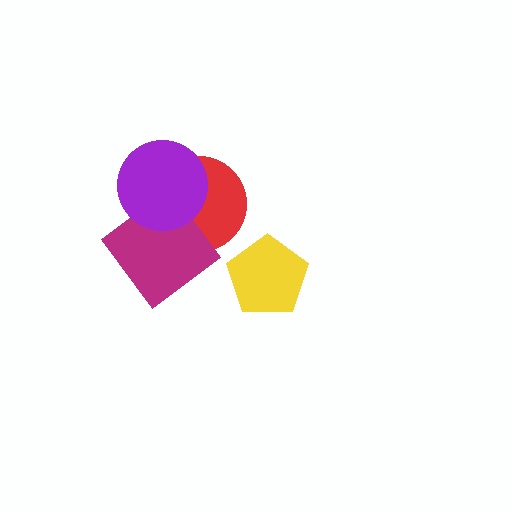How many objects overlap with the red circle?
2 objects overlap with the red circle.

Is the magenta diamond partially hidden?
Yes, it is partially covered by another shape.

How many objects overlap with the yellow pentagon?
0 objects overlap with the yellow pentagon.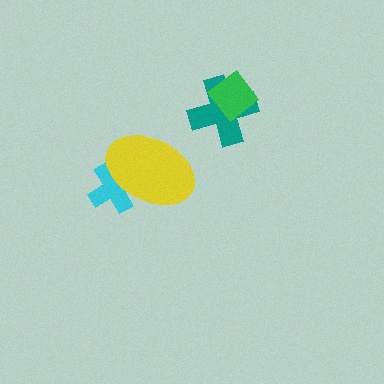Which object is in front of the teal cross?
The green diamond is in front of the teal cross.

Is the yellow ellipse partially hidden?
No, no other shape covers it.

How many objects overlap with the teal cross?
1 object overlaps with the teal cross.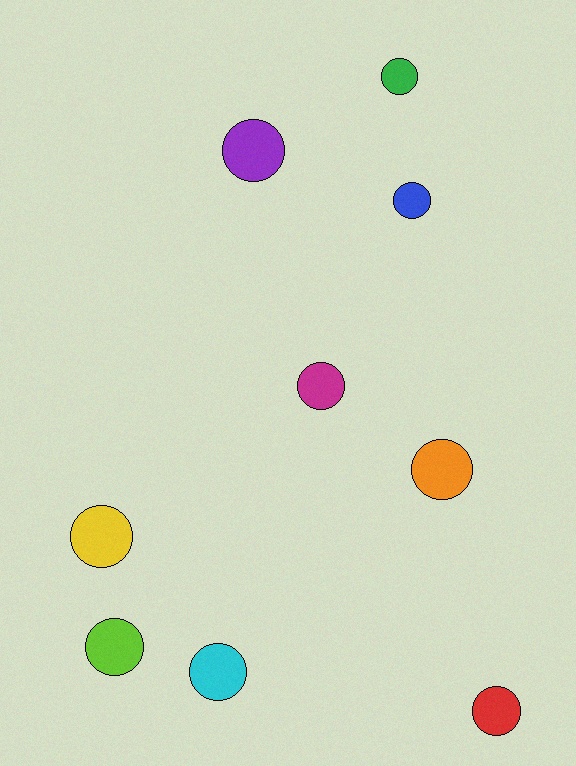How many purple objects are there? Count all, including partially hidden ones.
There is 1 purple object.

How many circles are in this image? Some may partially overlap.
There are 9 circles.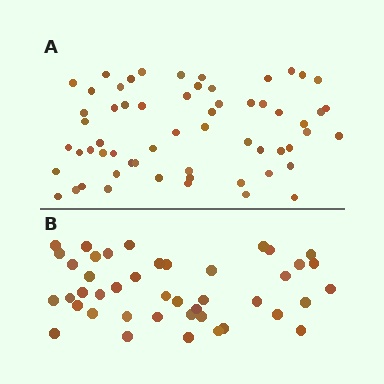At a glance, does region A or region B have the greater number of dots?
Region A (the top region) has more dots.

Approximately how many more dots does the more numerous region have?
Region A has approximately 15 more dots than region B.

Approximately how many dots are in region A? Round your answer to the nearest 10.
About 60 dots.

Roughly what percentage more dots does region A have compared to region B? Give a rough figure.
About 40% more.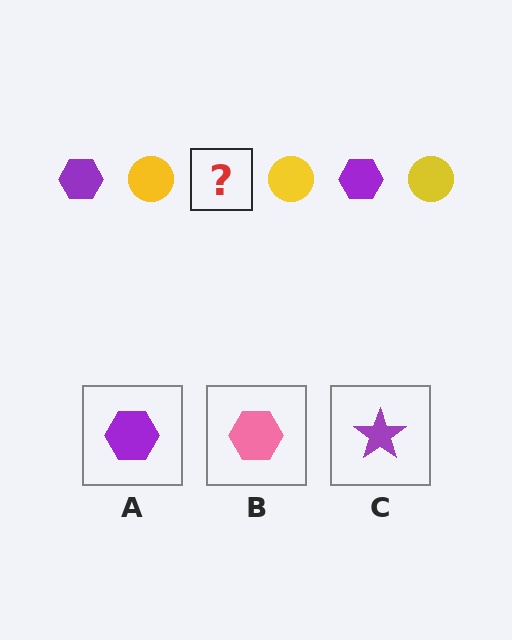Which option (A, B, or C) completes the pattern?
A.